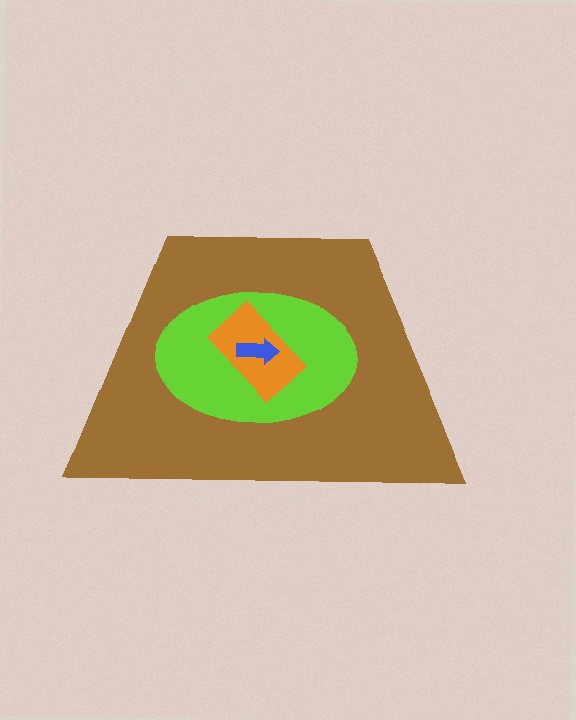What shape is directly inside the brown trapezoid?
The lime ellipse.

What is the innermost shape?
The blue arrow.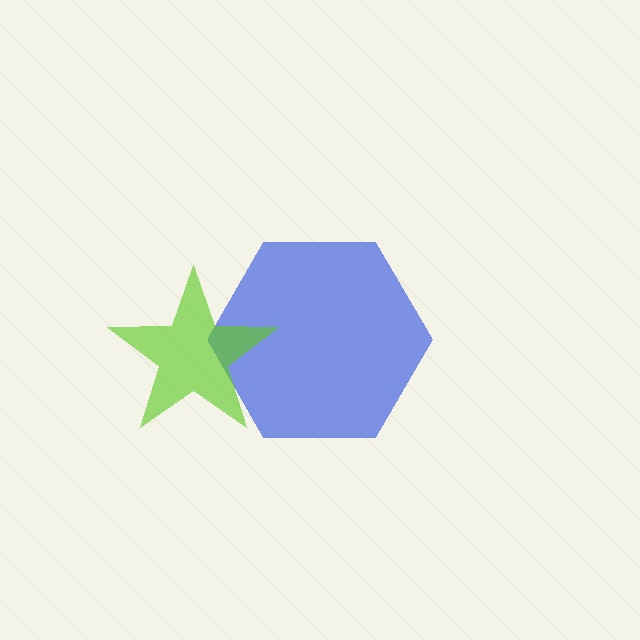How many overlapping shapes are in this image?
There are 2 overlapping shapes in the image.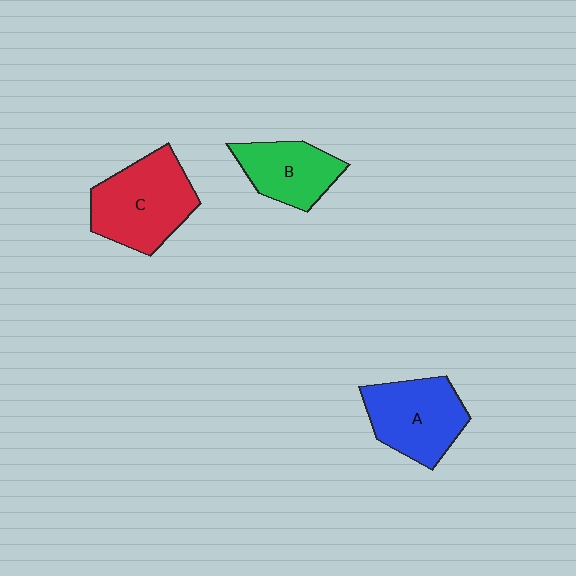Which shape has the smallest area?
Shape B (green).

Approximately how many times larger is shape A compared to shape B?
Approximately 1.3 times.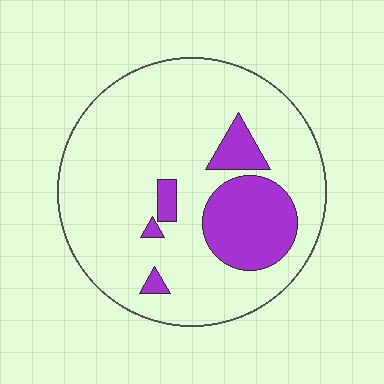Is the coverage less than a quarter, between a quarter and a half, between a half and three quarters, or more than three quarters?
Less than a quarter.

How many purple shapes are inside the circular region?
5.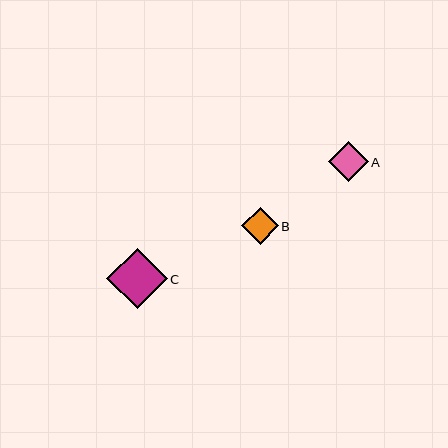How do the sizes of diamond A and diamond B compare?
Diamond A and diamond B are approximately the same size.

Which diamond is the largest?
Diamond C is the largest with a size of approximately 60 pixels.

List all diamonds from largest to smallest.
From largest to smallest: C, A, B.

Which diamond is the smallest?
Diamond B is the smallest with a size of approximately 37 pixels.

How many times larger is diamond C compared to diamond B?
Diamond C is approximately 1.6 times the size of diamond B.